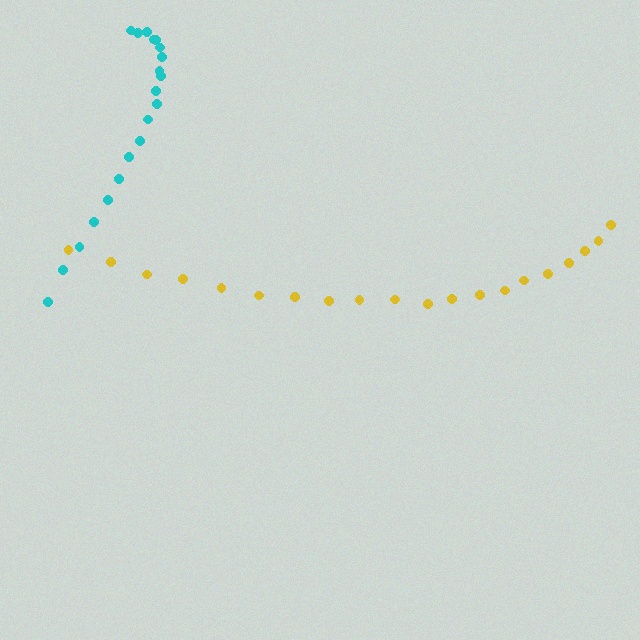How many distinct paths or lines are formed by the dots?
There are 2 distinct paths.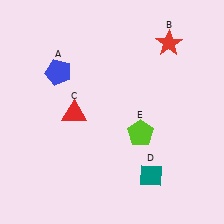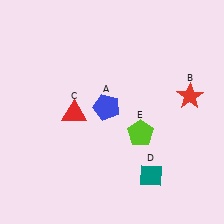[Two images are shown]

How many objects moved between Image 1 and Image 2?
2 objects moved between the two images.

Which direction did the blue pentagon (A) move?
The blue pentagon (A) moved right.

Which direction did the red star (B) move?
The red star (B) moved down.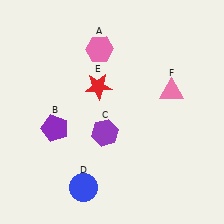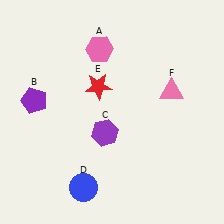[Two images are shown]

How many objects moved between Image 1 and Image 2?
1 object moved between the two images.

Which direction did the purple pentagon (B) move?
The purple pentagon (B) moved up.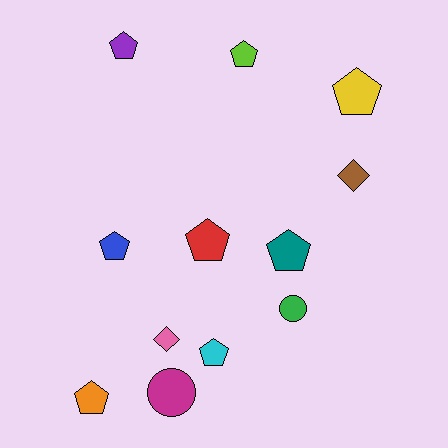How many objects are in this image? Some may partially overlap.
There are 12 objects.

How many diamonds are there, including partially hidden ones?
There are 2 diamonds.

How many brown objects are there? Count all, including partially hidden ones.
There is 1 brown object.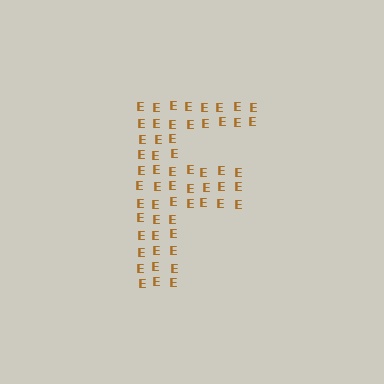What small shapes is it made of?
It is made of small letter E's.